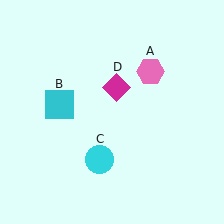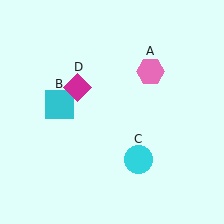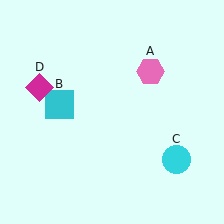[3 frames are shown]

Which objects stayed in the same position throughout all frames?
Pink hexagon (object A) and cyan square (object B) remained stationary.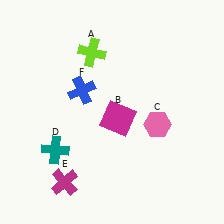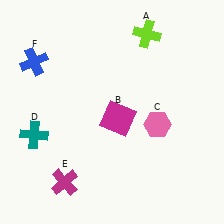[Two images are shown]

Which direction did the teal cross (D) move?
The teal cross (D) moved left.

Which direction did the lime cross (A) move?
The lime cross (A) moved right.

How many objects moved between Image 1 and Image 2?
3 objects moved between the two images.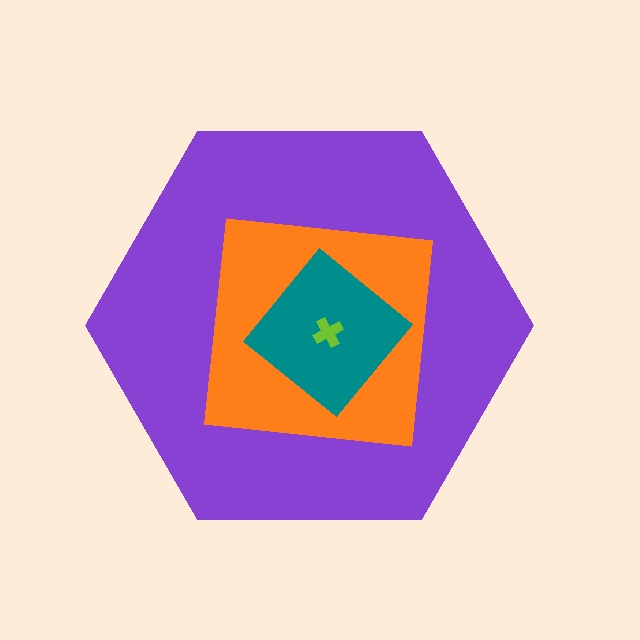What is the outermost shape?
The purple hexagon.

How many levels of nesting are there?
4.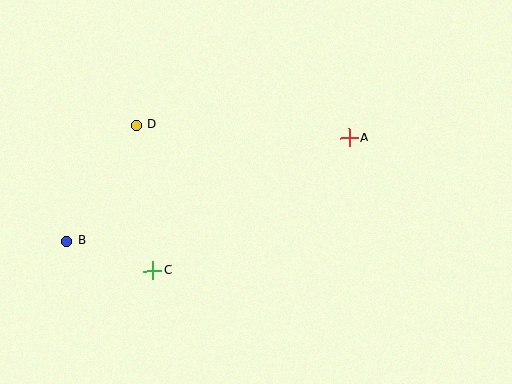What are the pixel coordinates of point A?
Point A is at (349, 138).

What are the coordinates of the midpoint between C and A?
The midpoint between C and A is at (251, 204).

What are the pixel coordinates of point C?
Point C is at (153, 270).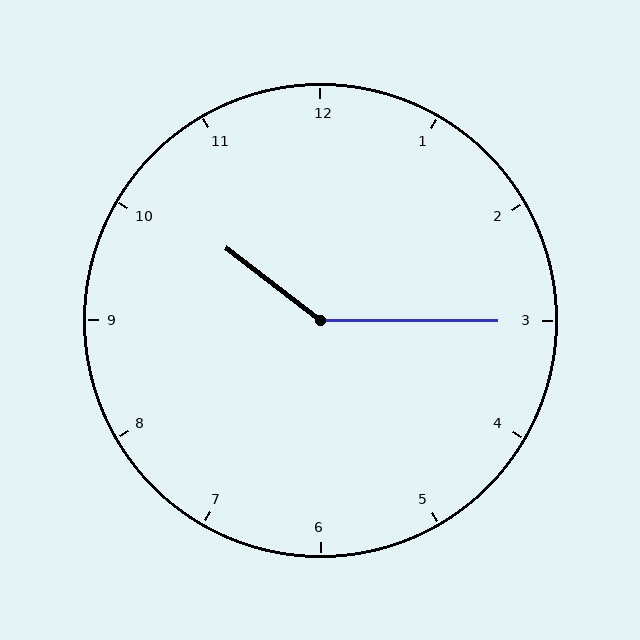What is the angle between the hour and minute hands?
Approximately 142 degrees.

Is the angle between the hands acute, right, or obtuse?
It is obtuse.